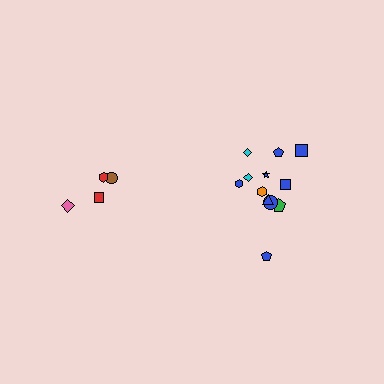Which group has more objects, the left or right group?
The right group.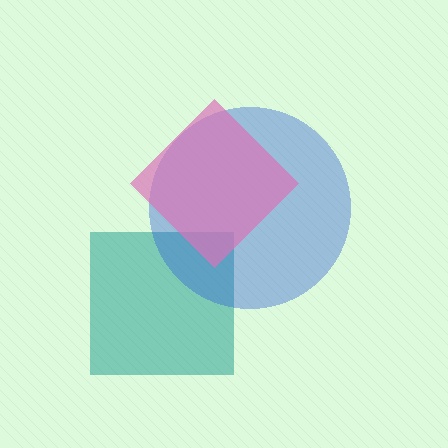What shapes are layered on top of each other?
The layered shapes are: a teal square, a blue circle, a pink diamond.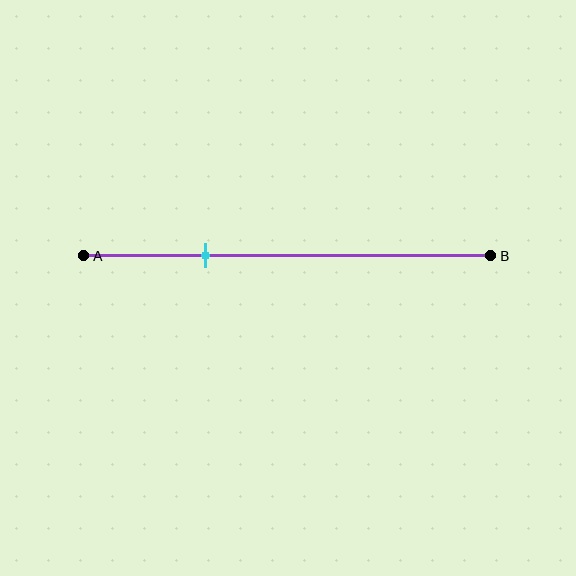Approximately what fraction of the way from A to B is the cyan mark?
The cyan mark is approximately 30% of the way from A to B.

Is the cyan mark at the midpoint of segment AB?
No, the mark is at about 30% from A, not at the 50% midpoint.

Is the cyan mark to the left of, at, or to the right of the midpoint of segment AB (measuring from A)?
The cyan mark is to the left of the midpoint of segment AB.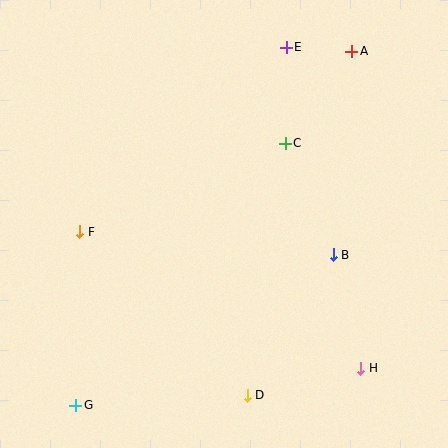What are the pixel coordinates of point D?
Point D is at (247, 395).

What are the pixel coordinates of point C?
Point C is at (285, 143).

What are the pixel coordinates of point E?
Point E is at (286, 47).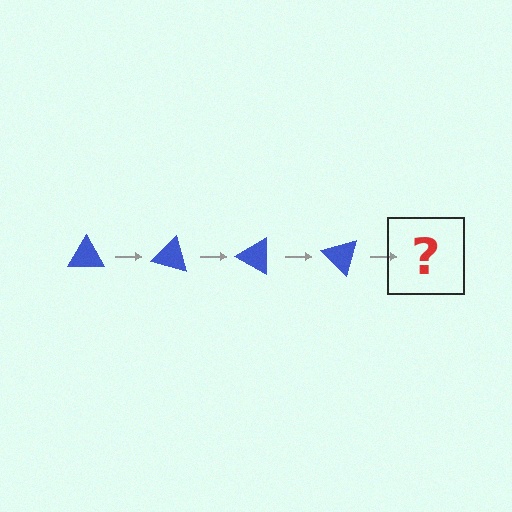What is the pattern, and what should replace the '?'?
The pattern is that the triangle rotates 15 degrees each step. The '?' should be a blue triangle rotated 60 degrees.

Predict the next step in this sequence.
The next step is a blue triangle rotated 60 degrees.